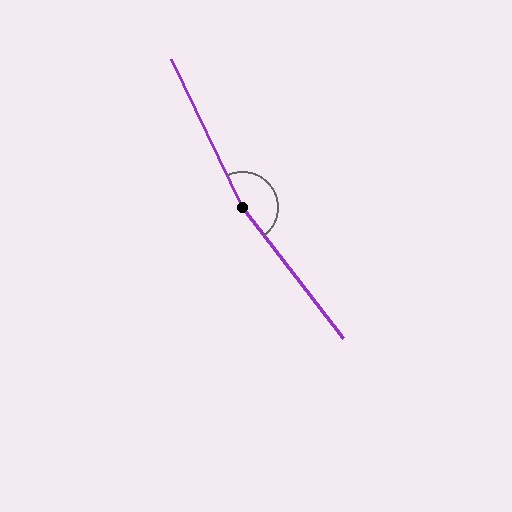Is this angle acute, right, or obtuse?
It is obtuse.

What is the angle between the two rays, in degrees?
Approximately 168 degrees.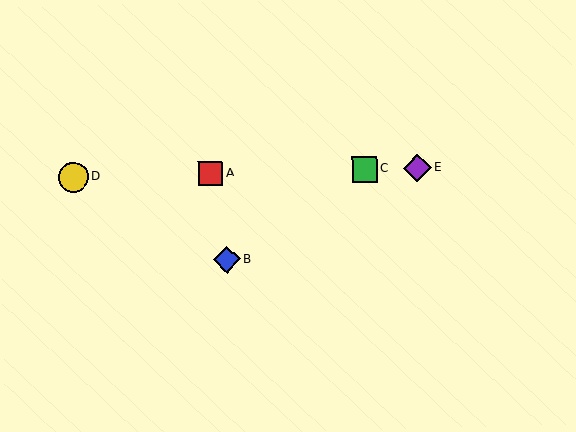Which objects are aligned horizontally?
Objects A, C, D, E are aligned horizontally.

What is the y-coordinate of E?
Object E is at y≈168.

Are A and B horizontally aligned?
No, A is at y≈173 and B is at y≈259.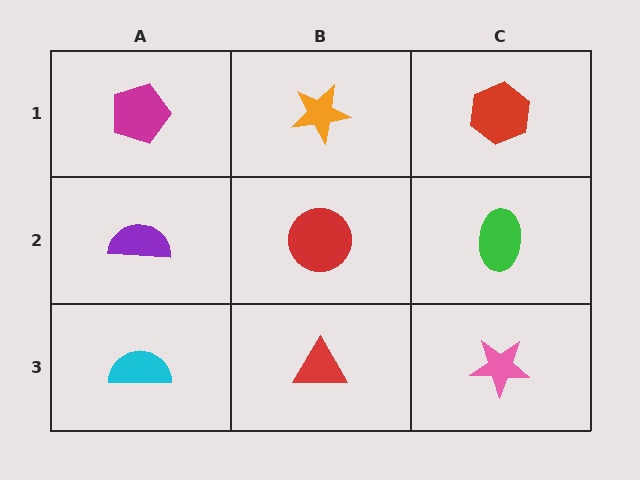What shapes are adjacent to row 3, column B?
A red circle (row 2, column B), a cyan semicircle (row 3, column A), a pink star (row 3, column C).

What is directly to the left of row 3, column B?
A cyan semicircle.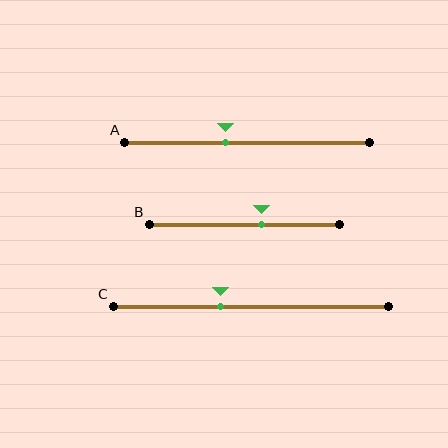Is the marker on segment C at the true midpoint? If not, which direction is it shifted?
No, the marker on segment C is shifted to the left by about 11% of the segment length.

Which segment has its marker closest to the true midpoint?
Segment A has its marker closest to the true midpoint.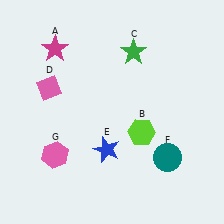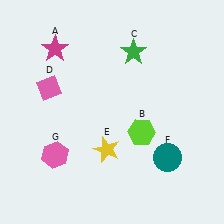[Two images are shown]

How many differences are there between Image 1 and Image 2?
There is 1 difference between the two images.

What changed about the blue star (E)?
In Image 1, E is blue. In Image 2, it changed to yellow.